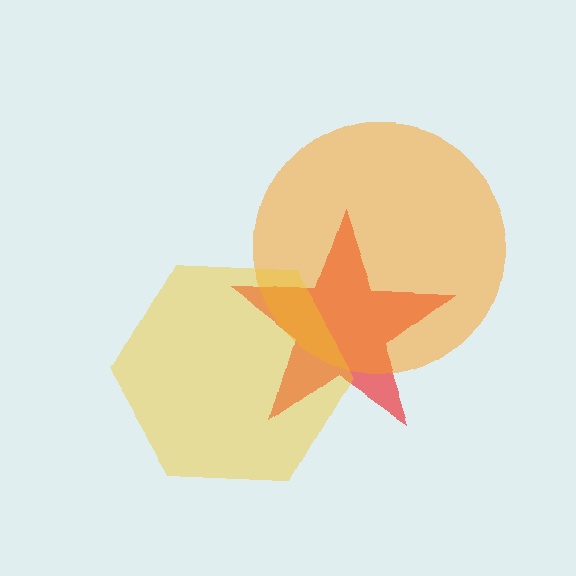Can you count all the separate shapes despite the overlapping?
Yes, there are 3 separate shapes.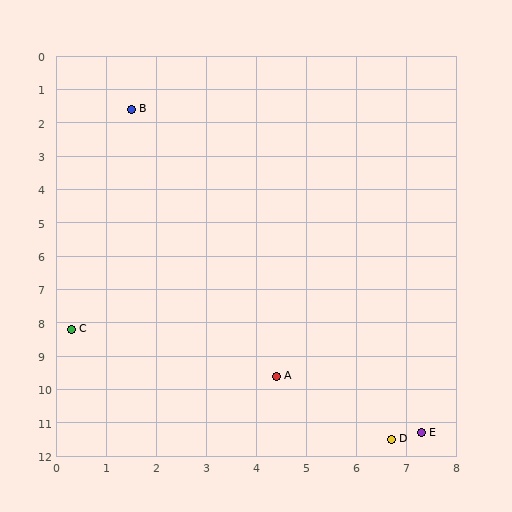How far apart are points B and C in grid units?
Points B and C are about 6.7 grid units apart.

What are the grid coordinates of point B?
Point B is at approximately (1.5, 1.6).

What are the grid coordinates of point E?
Point E is at approximately (7.3, 11.3).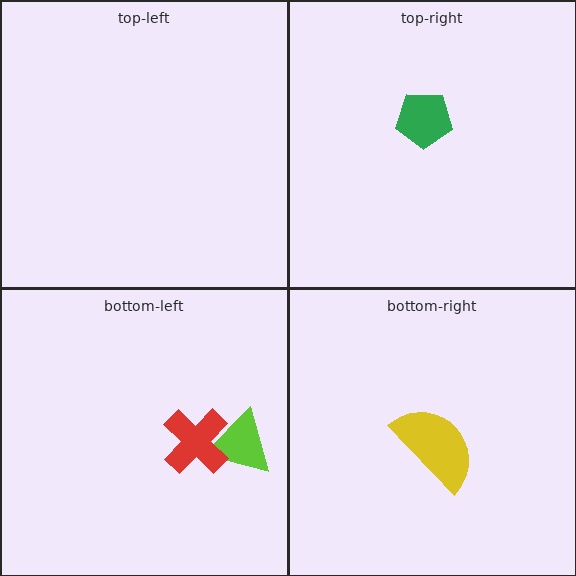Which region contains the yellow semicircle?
The bottom-right region.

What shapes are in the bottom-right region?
The yellow semicircle.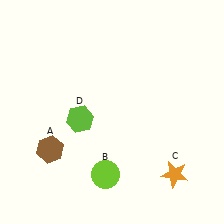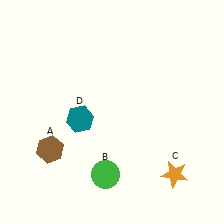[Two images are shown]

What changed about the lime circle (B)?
In Image 1, B is lime. In Image 2, it changed to green.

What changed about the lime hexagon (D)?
In Image 1, D is lime. In Image 2, it changed to teal.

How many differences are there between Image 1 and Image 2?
There are 2 differences between the two images.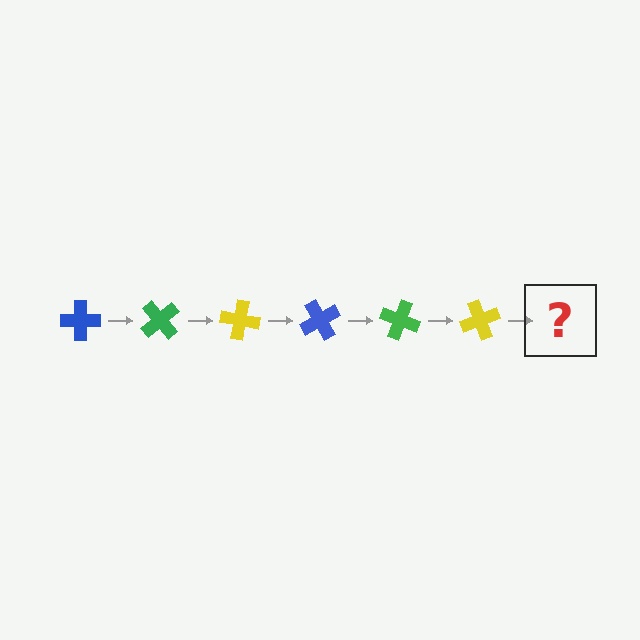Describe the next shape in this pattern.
It should be a blue cross, rotated 300 degrees from the start.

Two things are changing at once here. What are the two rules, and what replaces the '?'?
The two rules are that it rotates 50 degrees each step and the color cycles through blue, green, and yellow. The '?' should be a blue cross, rotated 300 degrees from the start.